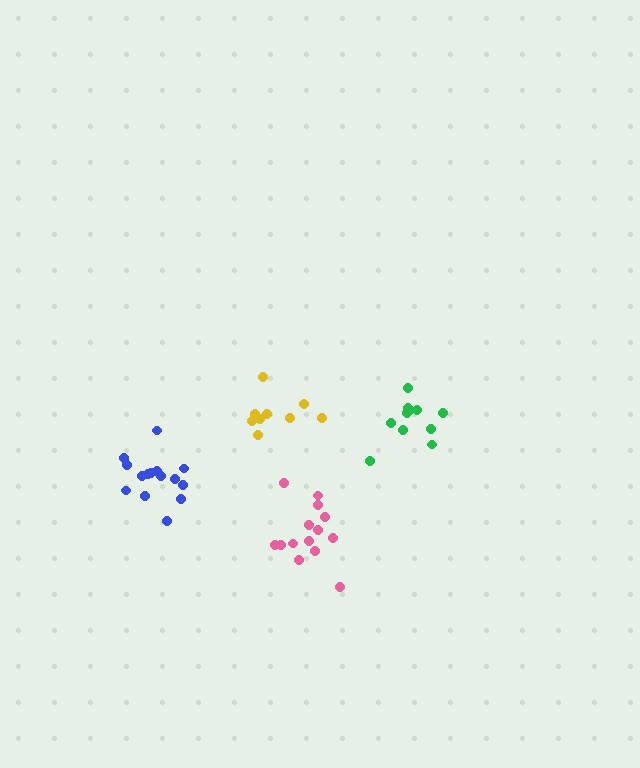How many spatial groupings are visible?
There are 4 spatial groupings.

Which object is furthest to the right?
The green cluster is rightmost.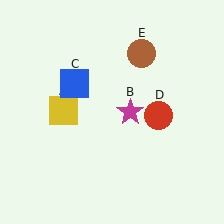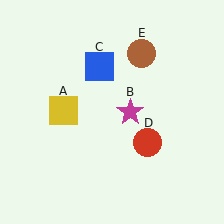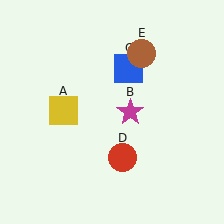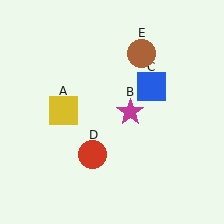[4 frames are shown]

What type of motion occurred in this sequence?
The blue square (object C), red circle (object D) rotated clockwise around the center of the scene.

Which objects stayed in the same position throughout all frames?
Yellow square (object A) and magenta star (object B) and brown circle (object E) remained stationary.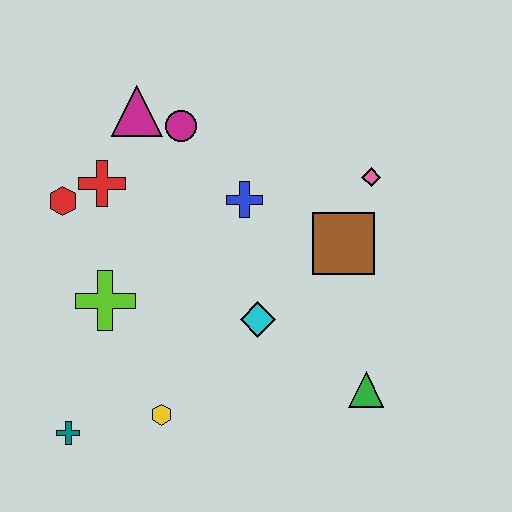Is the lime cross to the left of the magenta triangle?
Yes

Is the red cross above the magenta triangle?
No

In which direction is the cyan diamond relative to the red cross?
The cyan diamond is to the right of the red cross.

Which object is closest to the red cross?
The red hexagon is closest to the red cross.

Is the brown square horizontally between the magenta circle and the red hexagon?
No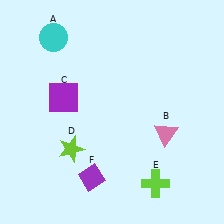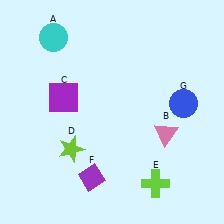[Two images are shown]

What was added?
A blue circle (G) was added in Image 2.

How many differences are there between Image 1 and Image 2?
There is 1 difference between the two images.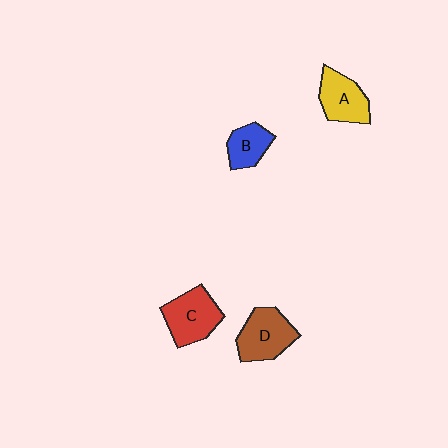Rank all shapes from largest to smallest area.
From largest to smallest: C (red), D (brown), A (yellow), B (blue).